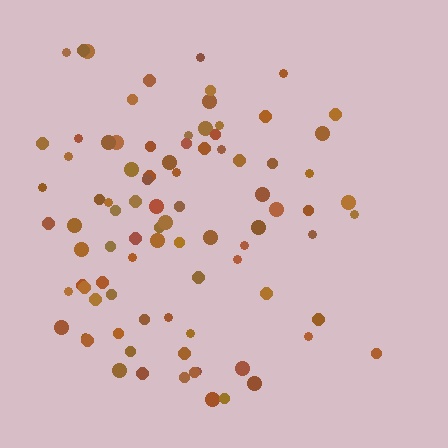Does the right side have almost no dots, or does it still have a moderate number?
Still a moderate number, just noticeably fewer than the left.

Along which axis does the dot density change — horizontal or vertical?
Horizontal.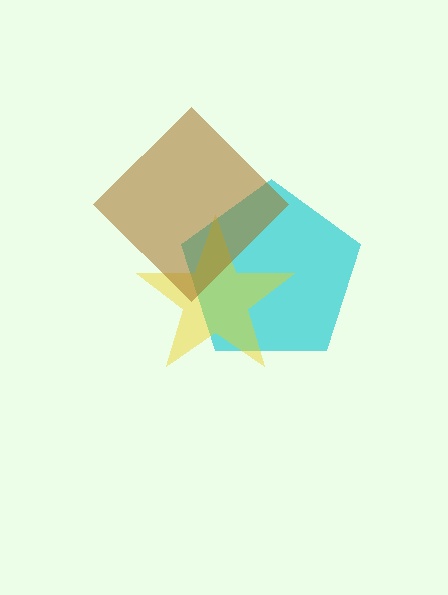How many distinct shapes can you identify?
There are 3 distinct shapes: a cyan pentagon, a yellow star, a brown diamond.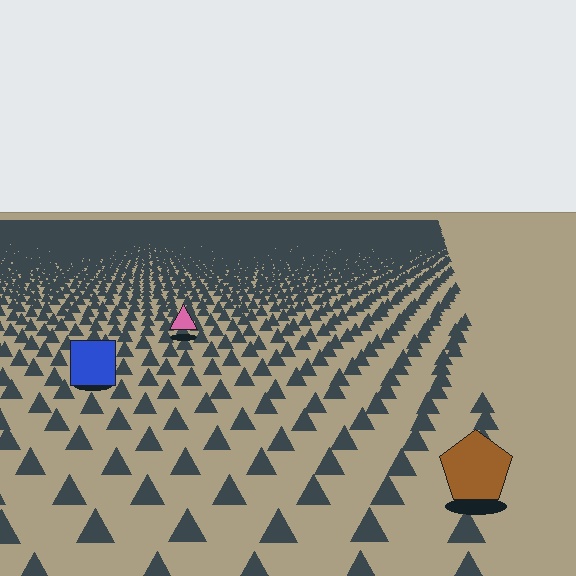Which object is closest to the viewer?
The brown pentagon is closest. The texture marks near it are larger and more spread out.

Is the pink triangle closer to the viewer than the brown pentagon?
No. The brown pentagon is closer — you can tell from the texture gradient: the ground texture is coarser near it.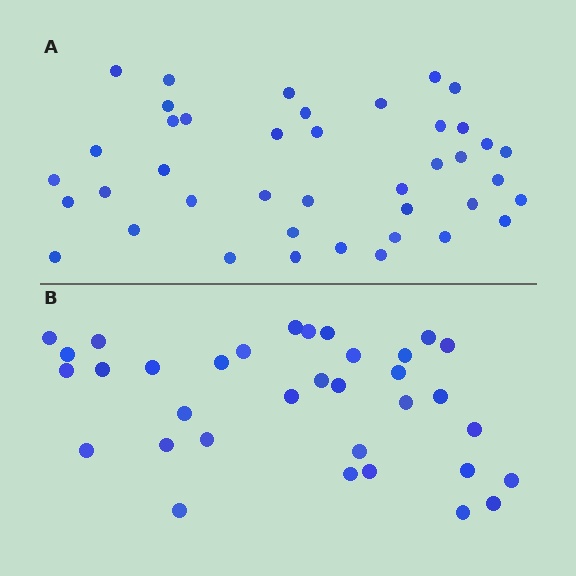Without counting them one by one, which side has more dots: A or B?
Region A (the top region) has more dots.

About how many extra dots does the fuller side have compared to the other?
Region A has roughly 8 or so more dots than region B.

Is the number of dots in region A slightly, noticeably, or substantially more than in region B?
Region A has only slightly more — the two regions are fairly close. The ratio is roughly 1.2 to 1.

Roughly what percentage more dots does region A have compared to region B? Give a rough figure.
About 20% more.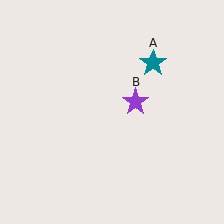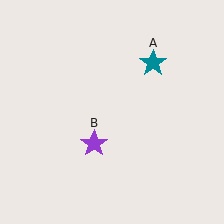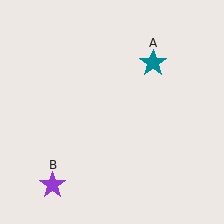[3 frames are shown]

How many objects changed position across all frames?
1 object changed position: purple star (object B).